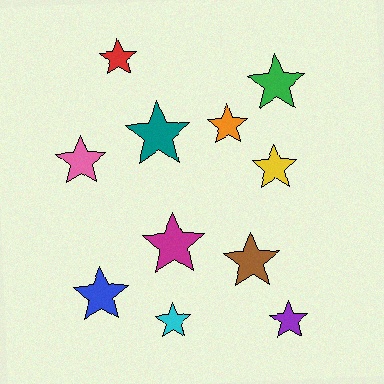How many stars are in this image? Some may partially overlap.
There are 11 stars.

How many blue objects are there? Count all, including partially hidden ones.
There is 1 blue object.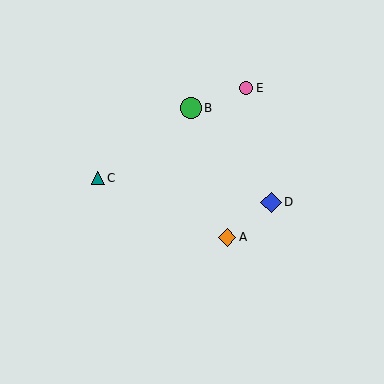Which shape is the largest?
The green circle (labeled B) is the largest.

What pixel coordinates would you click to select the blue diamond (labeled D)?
Click at (271, 202) to select the blue diamond D.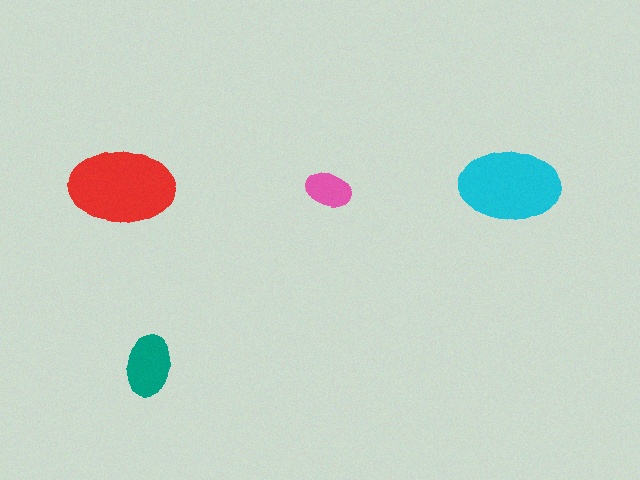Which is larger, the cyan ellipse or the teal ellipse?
The cyan one.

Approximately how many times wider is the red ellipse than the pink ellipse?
About 2.5 times wider.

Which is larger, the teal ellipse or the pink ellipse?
The teal one.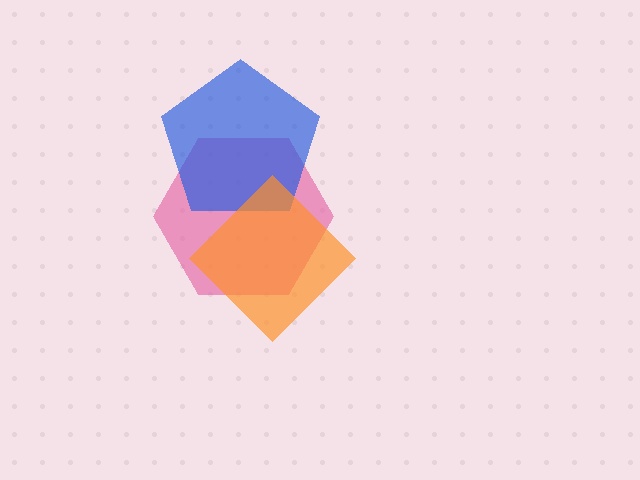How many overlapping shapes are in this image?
There are 3 overlapping shapes in the image.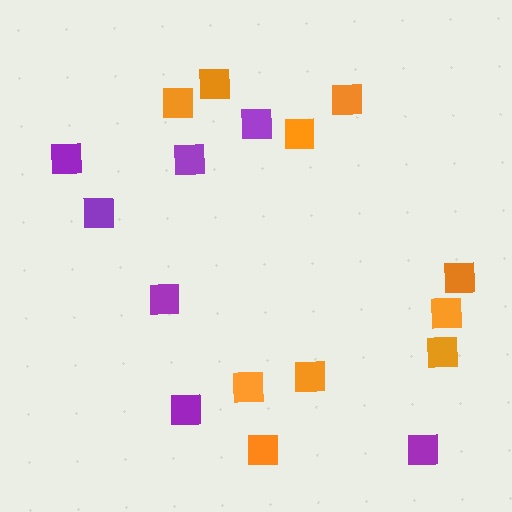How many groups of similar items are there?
There are 2 groups: one group of purple squares (7) and one group of orange squares (10).